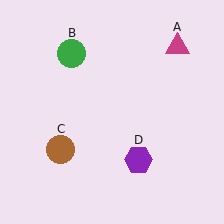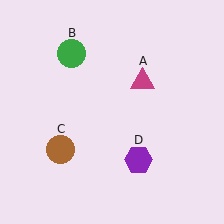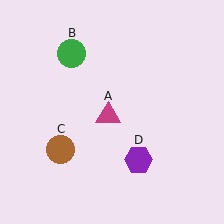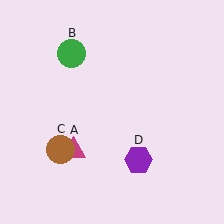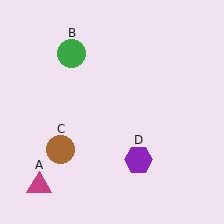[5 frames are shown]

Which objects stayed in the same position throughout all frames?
Green circle (object B) and brown circle (object C) and purple hexagon (object D) remained stationary.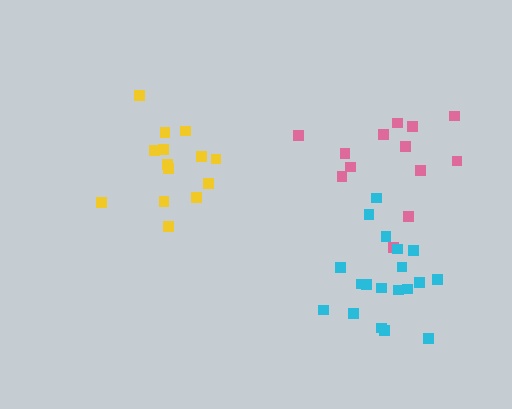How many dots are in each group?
Group 1: 13 dots, Group 2: 14 dots, Group 3: 19 dots (46 total).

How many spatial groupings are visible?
There are 3 spatial groupings.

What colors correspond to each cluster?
The clusters are colored: pink, yellow, cyan.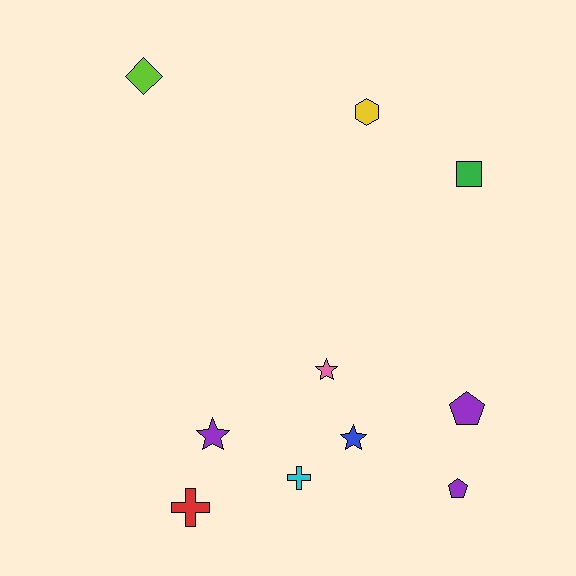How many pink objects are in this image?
There is 1 pink object.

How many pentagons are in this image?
There are 2 pentagons.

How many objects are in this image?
There are 10 objects.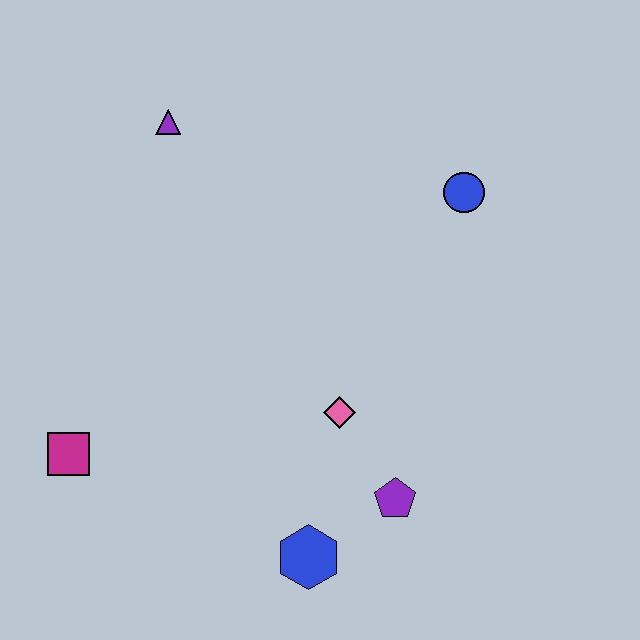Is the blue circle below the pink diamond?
No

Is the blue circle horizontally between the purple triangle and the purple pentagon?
No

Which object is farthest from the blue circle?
The magenta square is farthest from the blue circle.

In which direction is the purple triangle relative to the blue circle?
The purple triangle is to the left of the blue circle.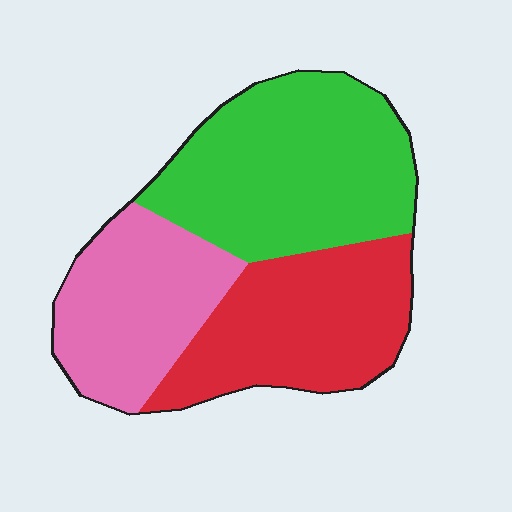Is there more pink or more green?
Green.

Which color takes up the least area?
Pink, at roughly 25%.